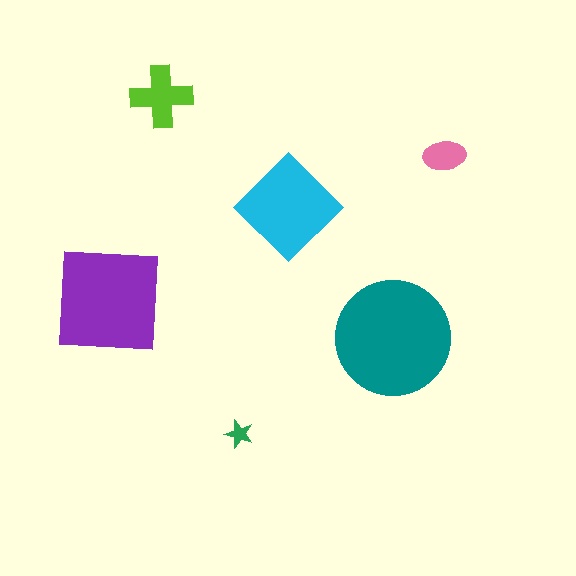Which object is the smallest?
The green star.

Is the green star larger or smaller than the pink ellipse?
Smaller.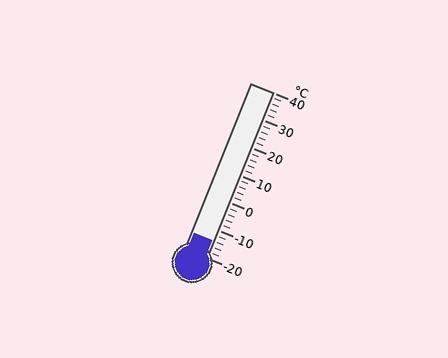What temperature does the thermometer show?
The thermometer shows approximately -14°C.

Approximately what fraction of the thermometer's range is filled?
The thermometer is filled to approximately 10% of its range.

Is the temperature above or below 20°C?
The temperature is below 20°C.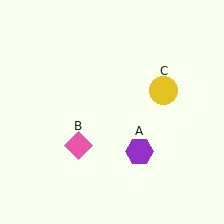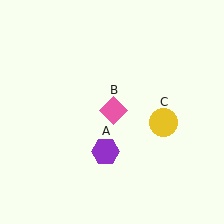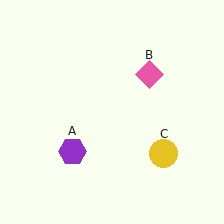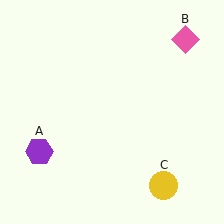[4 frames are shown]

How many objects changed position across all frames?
3 objects changed position: purple hexagon (object A), pink diamond (object B), yellow circle (object C).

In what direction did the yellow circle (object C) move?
The yellow circle (object C) moved down.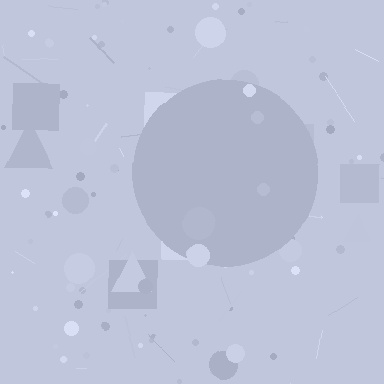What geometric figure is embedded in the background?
A circle is embedded in the background.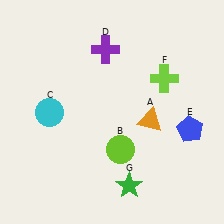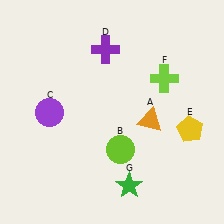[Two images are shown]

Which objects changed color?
C changed from cyan to purple. E changed from blue to yellow.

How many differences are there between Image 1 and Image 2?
There are 2 differences between the two images.